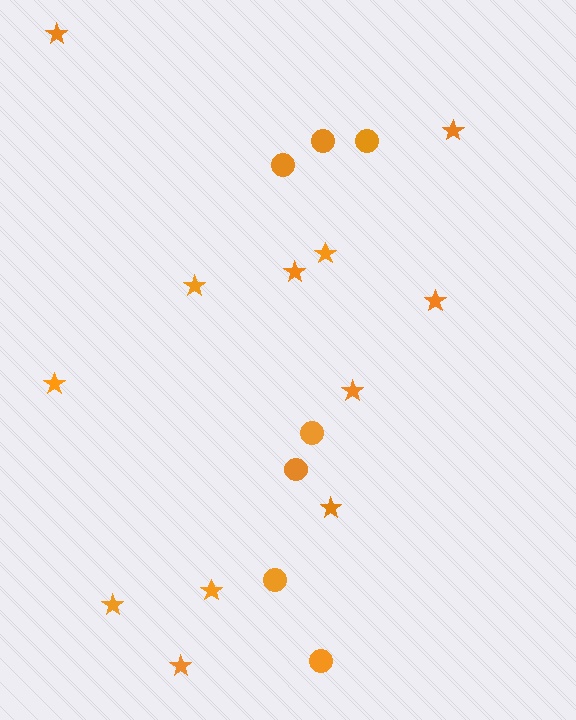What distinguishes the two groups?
There are 2 groups: one group of circles (7) and one group of stars (12).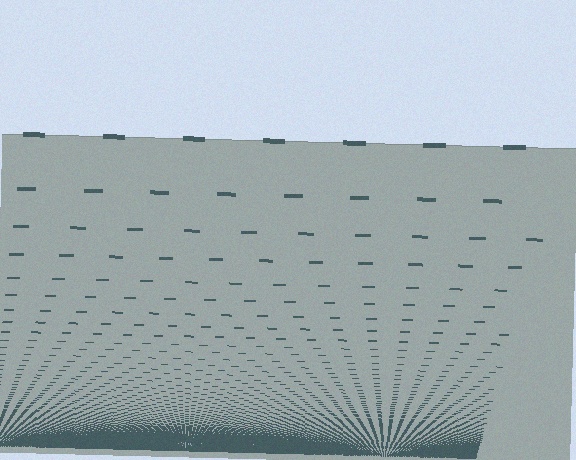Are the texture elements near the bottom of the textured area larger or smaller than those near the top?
Smaller. The gradient is inverted — elements near the bottom are smaller and denser.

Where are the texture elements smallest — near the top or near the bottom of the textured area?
Near the bottom.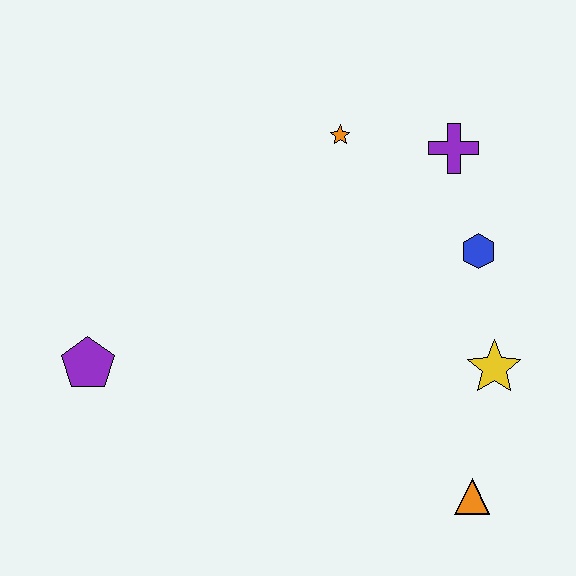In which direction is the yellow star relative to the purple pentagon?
The yellow star is to the right of the purple pentagon.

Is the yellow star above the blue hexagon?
No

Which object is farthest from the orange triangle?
The purple pentagon is farthest from the orange triangle.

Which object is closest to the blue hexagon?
The purple cross is closest to the blue hexagon.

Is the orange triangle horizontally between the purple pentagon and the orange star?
No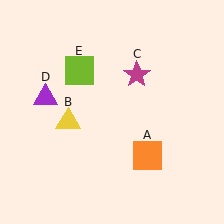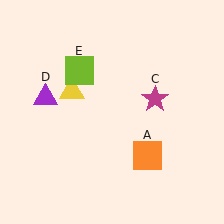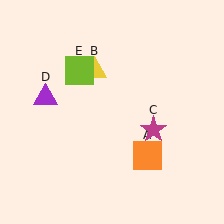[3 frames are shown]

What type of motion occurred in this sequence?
The yellow triangle (object B), magenta star (object C) rotated clockwise around the center of the scene.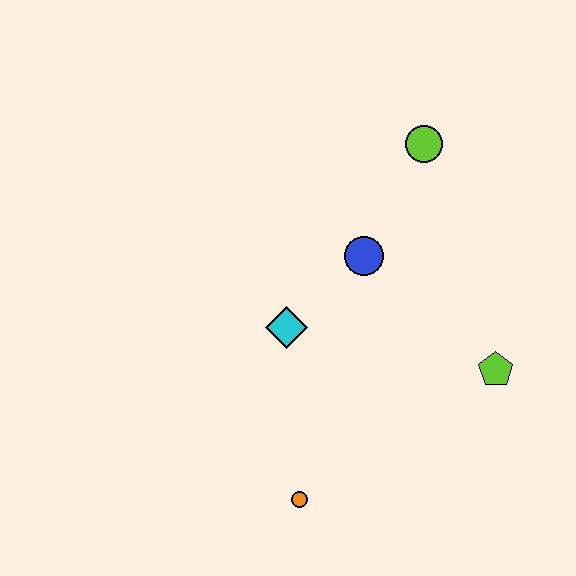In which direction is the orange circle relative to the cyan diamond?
The orange circle is below the cyan diamond.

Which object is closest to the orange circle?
The cyan diamond is closest to the orange circle.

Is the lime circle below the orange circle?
No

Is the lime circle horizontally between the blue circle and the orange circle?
No